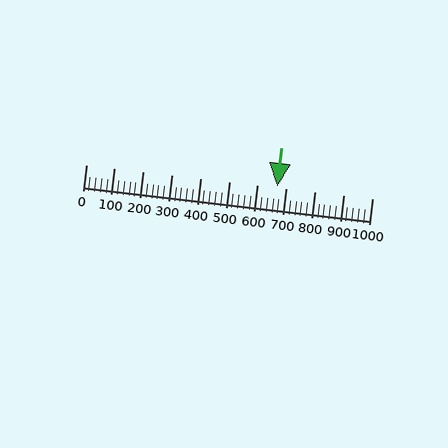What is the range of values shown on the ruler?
The ruler shows values from 0 to 1000.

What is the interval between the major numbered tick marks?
The major tick marks are spaced 100 units apart.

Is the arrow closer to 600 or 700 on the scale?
The arrow is closer to 700.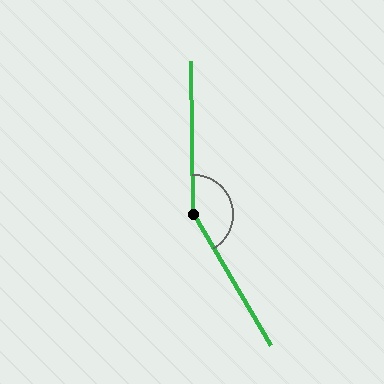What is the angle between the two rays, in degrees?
Approximately 151 degrees.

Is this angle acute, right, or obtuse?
It is obtuse.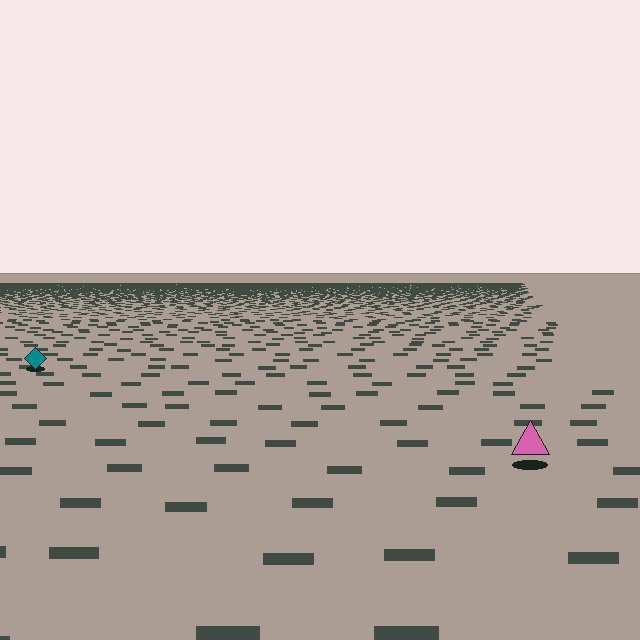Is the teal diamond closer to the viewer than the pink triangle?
No. The pink triangle is closer — you can tell from the texture gradient: the ground texture is coarser near it.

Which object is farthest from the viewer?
The teal diamond is farthest from the viewer. It appears smaller and the ground texture around it is denser.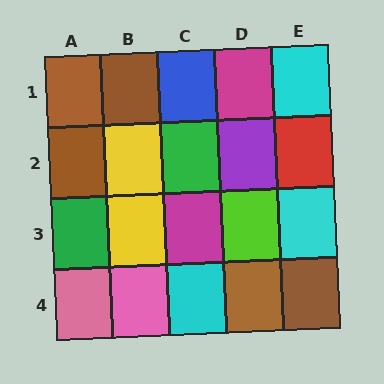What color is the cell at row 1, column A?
Brown.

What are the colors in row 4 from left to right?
Pink, pink, cyan, brown, brown.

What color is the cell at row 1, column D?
Magenta.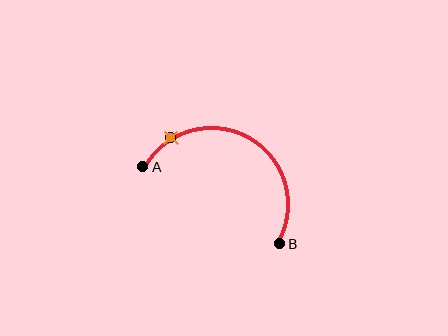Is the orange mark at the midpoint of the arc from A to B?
No. The orange mark lies on the arc but is closer to endpoint A. The arc midpoint would be at the point on the curve equidistant along the arc from both A and B.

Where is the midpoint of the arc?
The arc midpoint is the point on the curve farthest from the straight line joining A and B. It sits above that line.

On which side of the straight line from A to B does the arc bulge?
The arc bulges above the straight line connecting A and B.